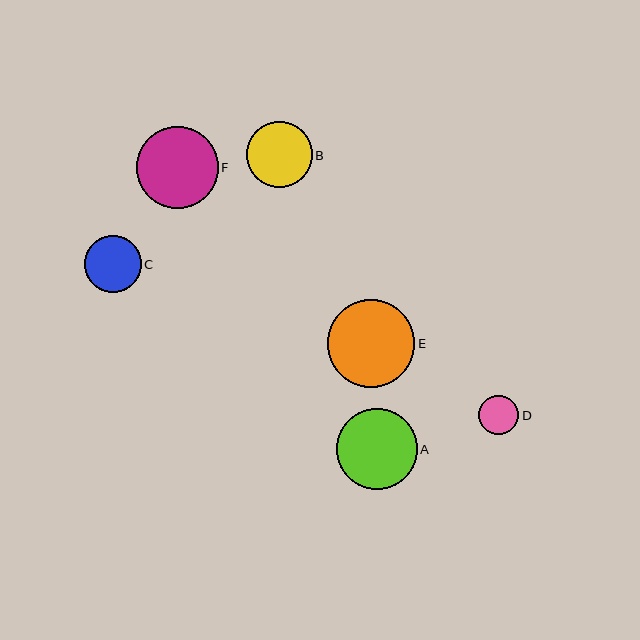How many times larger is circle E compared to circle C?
Circle E is approximately 1.5 times the size of circle C.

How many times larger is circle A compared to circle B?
Circle A is approximately 1.2 times the size of circle B.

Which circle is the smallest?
Circle D is the smallest with a size of approximately 40 pixels.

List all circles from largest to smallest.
From largest to smallest: E, F, A, B, C, D.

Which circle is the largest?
Circle E is the largest with a size of approximately 88 pixels.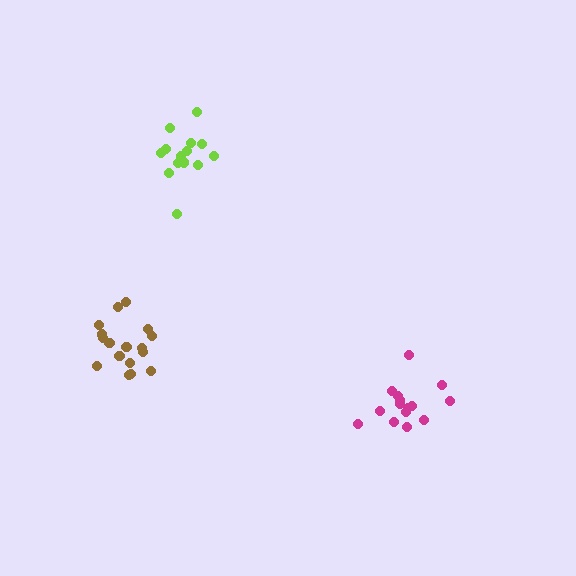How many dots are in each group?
Group 1: 18 dots, Group 2: 14 dots, Group 3: 15 dots (47 total).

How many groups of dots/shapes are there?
There are 3 groups.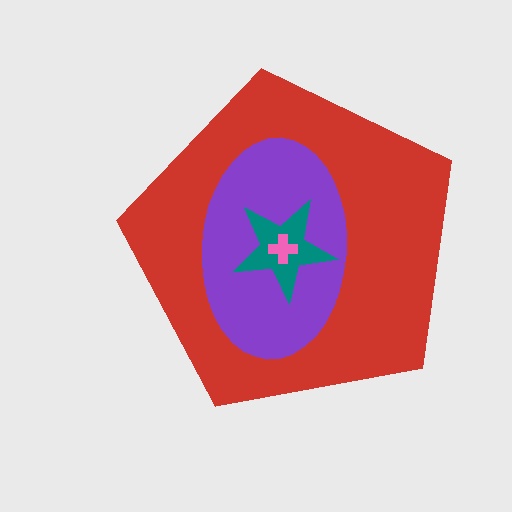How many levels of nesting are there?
4.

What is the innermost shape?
The pink cross.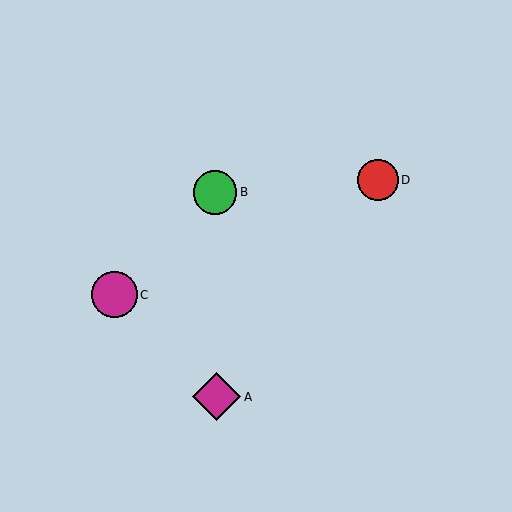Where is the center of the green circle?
The center of the green circle is at (215, 192).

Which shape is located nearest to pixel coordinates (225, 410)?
The magenta diamond (labeled A) at (217, 397) is nearest to that location.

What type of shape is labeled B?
Shape B is a green circle.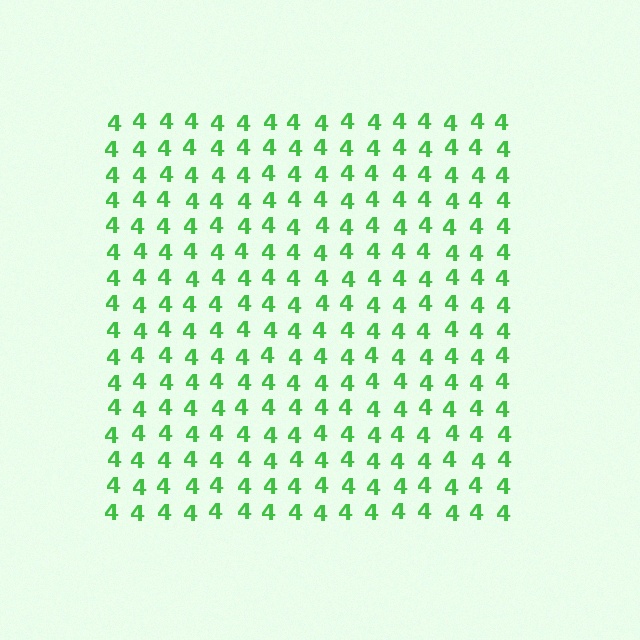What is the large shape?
The large shape is a square.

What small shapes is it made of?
It is made of small digit 4's.